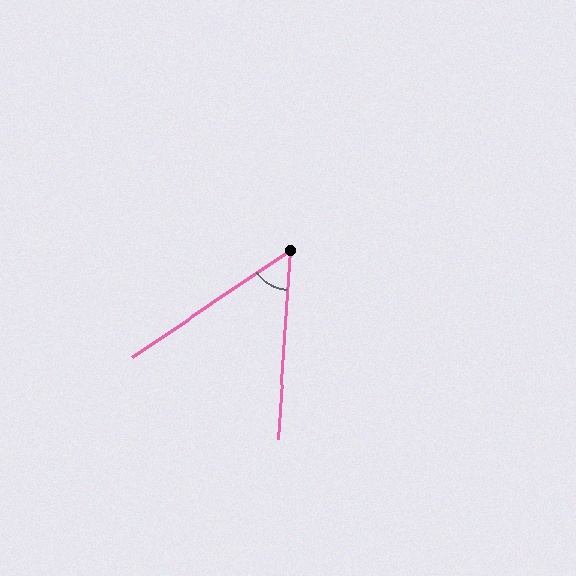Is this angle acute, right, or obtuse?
It is acute.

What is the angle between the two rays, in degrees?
Approximately 52 degrees.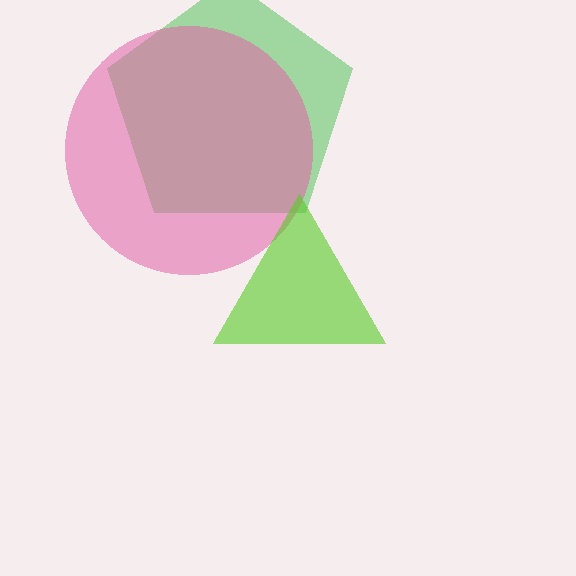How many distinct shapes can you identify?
There are 3 distinct shapes: a green pentagon, a pink circle, a lime triangle.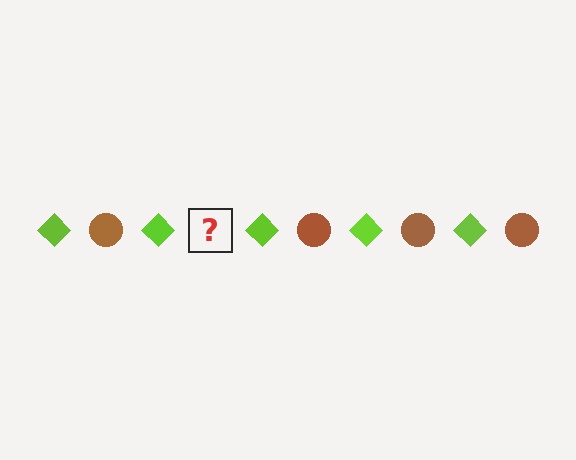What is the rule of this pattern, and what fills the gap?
The rule is that the pattern alternates between lime diamond and brown circle. The gap should be filled with a brown circle.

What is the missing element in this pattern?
The missing element is a brown circle.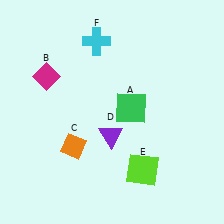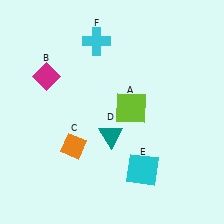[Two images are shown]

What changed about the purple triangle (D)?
In Image 1, D is purple. In Image 2, it changed to teal.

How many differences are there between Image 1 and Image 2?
There are 3 differences between the two images.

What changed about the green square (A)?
In Image 1, A is green. In Image 2, it changed to lime.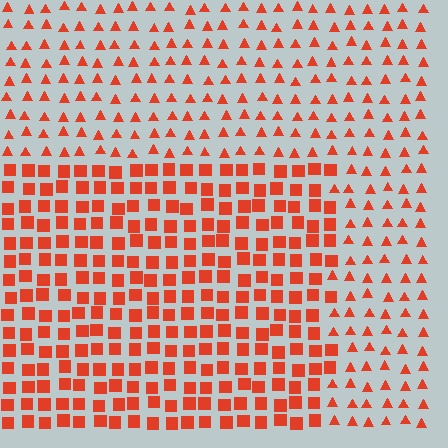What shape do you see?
I see a rectangle.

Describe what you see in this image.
The image is filled with small red elements arranged in a uniform grid. A rectangle-shaped region contains squares, while the surrounding area contains triangles. The boundary is defined purely by the change in element shape.